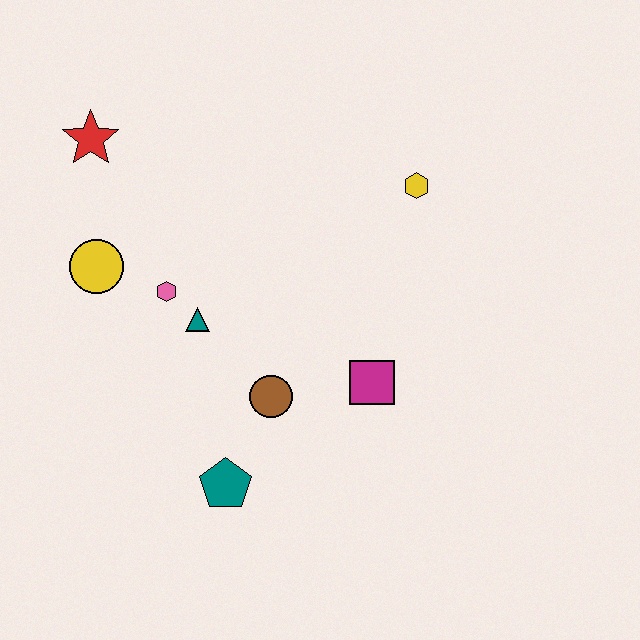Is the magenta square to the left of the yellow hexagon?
Yes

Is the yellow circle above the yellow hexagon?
No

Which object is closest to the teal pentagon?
The brown circle is closest to the teal pentagon.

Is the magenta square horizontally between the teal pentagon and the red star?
No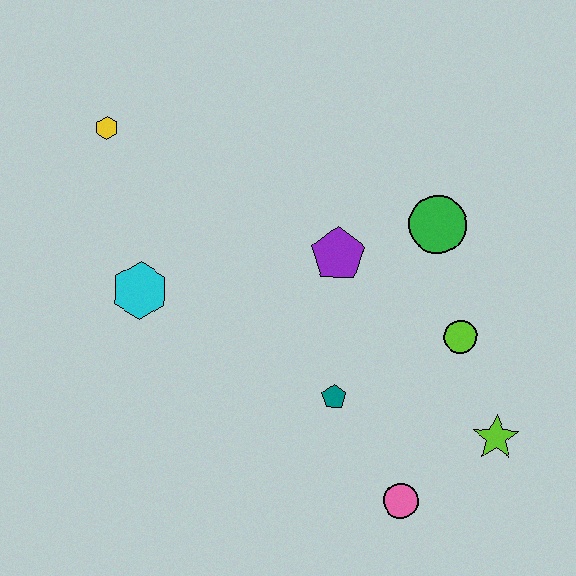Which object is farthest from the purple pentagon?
The yellow hexagon is farthest from the purple pentagon.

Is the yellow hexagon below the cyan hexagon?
No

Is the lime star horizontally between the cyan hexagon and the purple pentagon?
No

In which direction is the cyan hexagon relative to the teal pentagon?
The cyan hexagon is to the left of the teal pentagon.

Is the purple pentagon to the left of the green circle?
Yes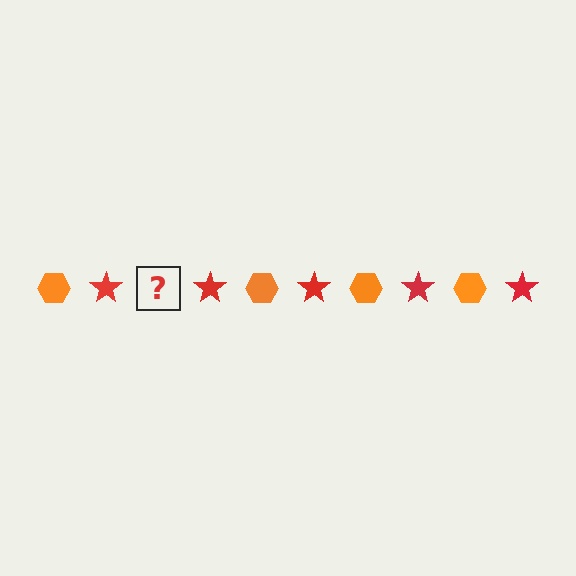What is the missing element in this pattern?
The missing element is an orange hexagon.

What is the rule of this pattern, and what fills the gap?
The rule is that the pattern alternates between orange hexagon and red star. The gap should be filled with an orange hexagon.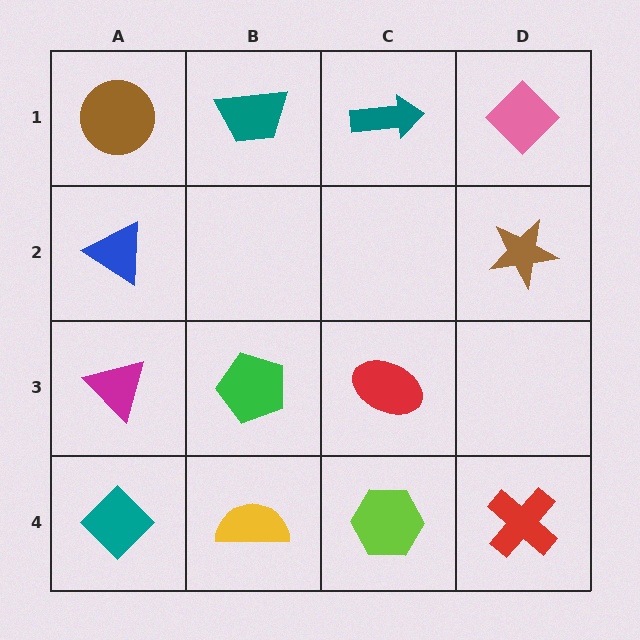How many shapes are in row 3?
3 shapes.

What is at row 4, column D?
A red cross.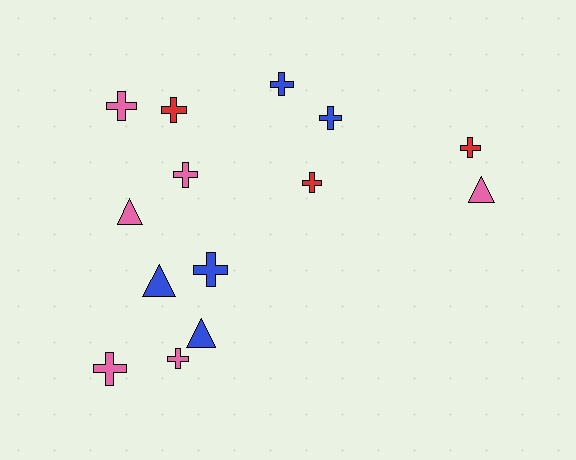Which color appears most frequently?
Pink, with 6 objects.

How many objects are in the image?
There are 14 objects.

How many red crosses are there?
There are 3 red crosses.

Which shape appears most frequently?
Cross, with 10 objects.